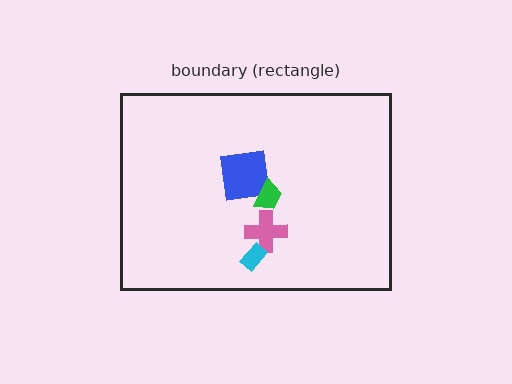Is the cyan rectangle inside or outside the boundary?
Inside.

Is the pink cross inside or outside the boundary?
Inside.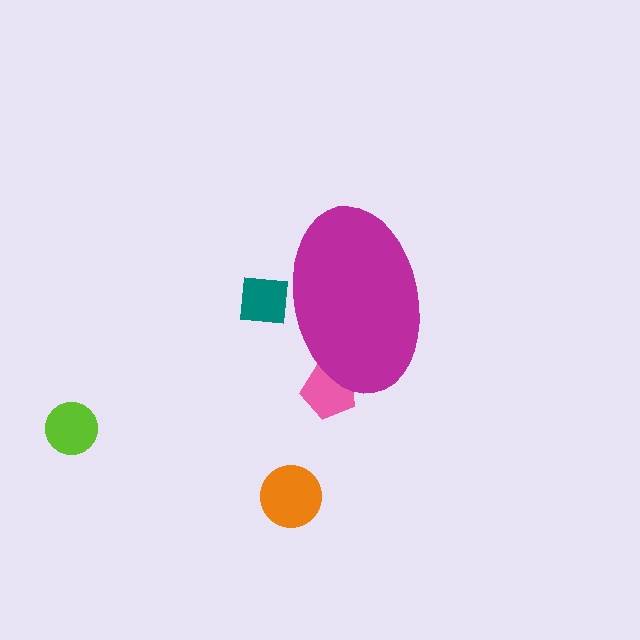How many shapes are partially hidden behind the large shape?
2 shapes are partially hidden.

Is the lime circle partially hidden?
No, the lime circle is fully visible.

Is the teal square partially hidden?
Yes, the teal square is partially hidden behind the magenta ellipse.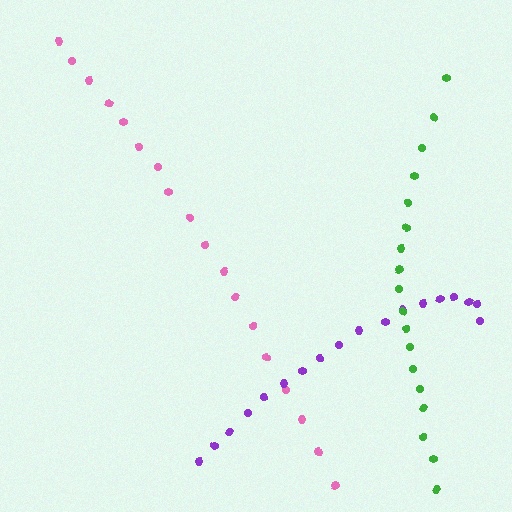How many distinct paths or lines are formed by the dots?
There are 3 distinct paths.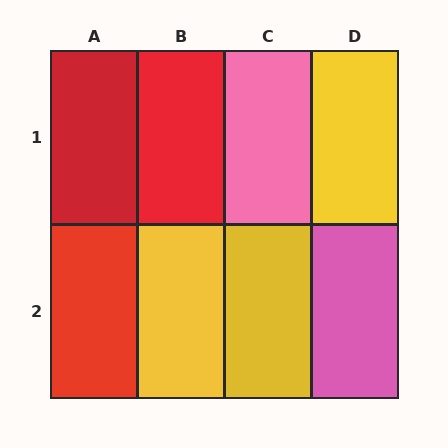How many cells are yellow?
3 cells are yellow.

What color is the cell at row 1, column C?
Pink.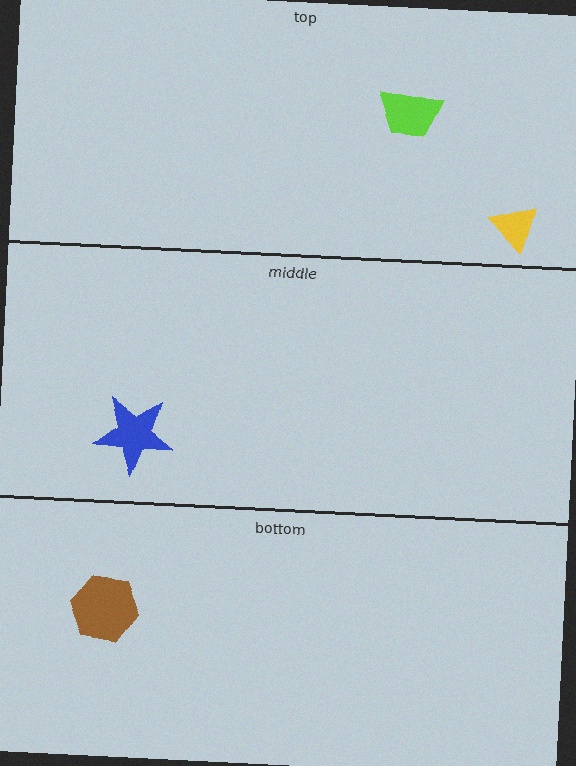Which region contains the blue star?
The middle region.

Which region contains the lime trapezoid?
The top region.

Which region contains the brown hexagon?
The bottom region.